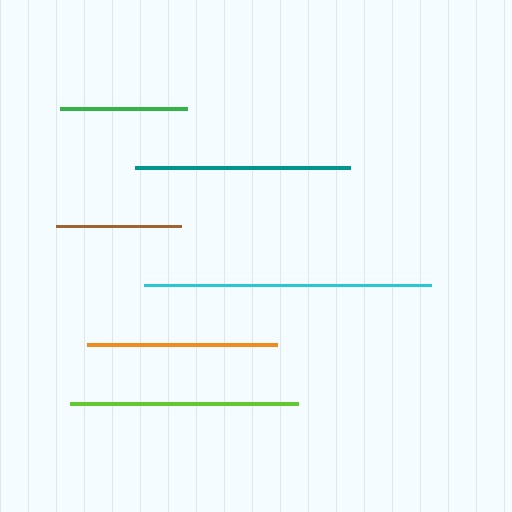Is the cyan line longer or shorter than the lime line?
The cyan line is longer than the lime line.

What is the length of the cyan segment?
The cyan segment is approximately 287 pixels long.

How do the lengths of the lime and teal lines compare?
The lime and teal lines are approximately the same length.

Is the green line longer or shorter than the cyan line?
The cyan line is longer than the green line.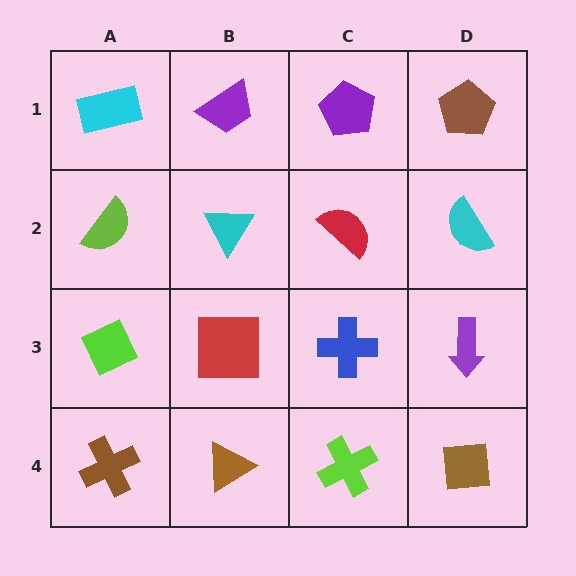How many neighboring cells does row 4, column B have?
3.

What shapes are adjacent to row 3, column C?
A red semicircle (row 2, column C), a lime cross (row 4, column C), a red square (row 3, column B), a purple arrow (row 3, column D).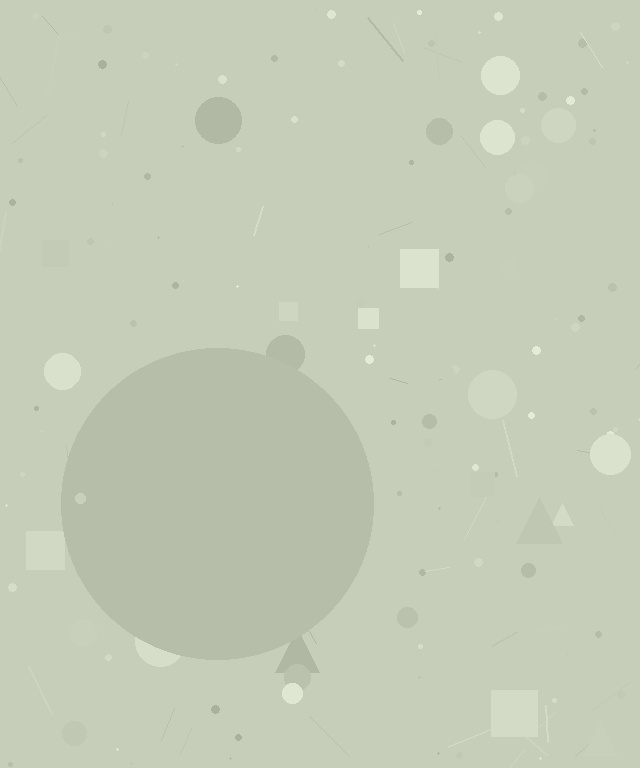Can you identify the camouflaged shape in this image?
The camouflaged shape is a circle.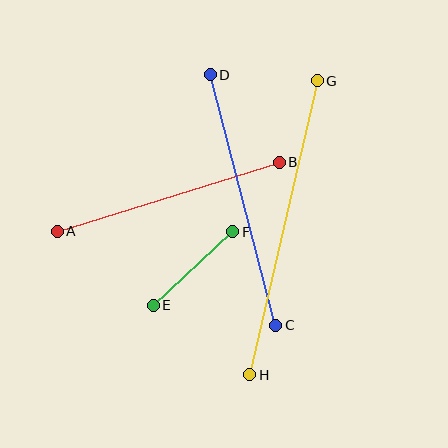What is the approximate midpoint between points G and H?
The midpoint is at approximately (283, 228) pixels.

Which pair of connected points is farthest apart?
Points G and H are farthest apart.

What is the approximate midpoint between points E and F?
The midpoint is at approximately (193, 268) pixels.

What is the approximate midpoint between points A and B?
The midpoint is at approximately (168, 197) pixels.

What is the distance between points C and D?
The distance is approximately 259 pixels.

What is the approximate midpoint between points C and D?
The midpoint is at approximately (243, 200) pixels.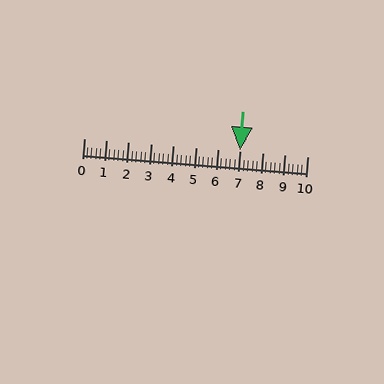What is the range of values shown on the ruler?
The ruler shows values from 0 to 10.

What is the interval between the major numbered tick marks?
The major tick marks are spaced 1 units apart.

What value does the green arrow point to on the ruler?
The green arrow points to approximately 7.0.